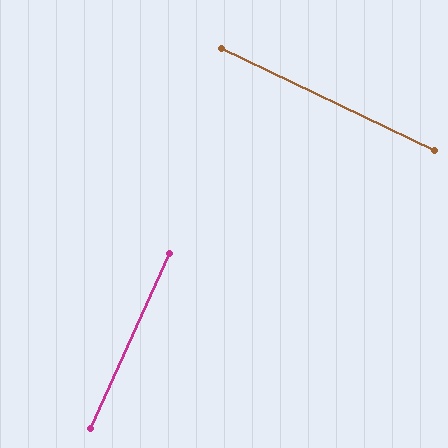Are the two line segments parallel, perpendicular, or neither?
Perpendicular — they meet at approximately 89°.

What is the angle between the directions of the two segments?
Approximately 89 degrees.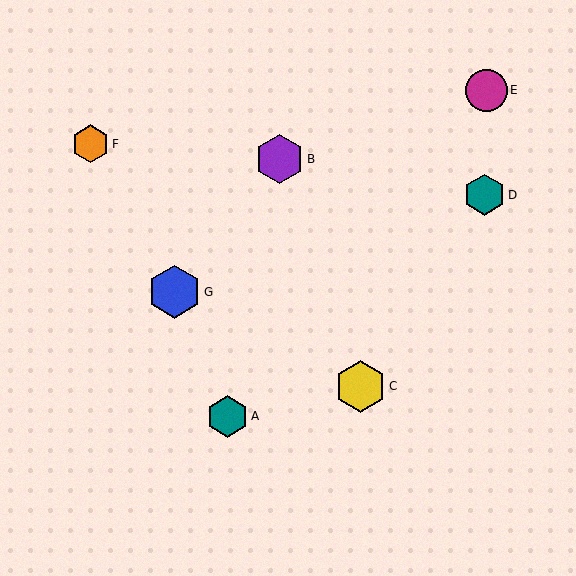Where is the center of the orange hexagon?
The center of the orange hexagon is at (90, 144).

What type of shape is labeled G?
Shape G is a blue hexagon.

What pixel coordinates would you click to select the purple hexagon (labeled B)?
Click at (280, 159) to select the purple hexagon B.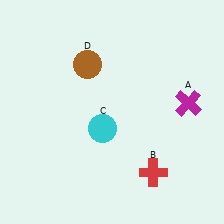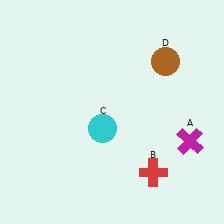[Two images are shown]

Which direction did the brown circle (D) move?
The brown circle (D) moved right.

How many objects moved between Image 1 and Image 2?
2 objects moved between the two images.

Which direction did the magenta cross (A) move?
The magenta cross (A) moved down.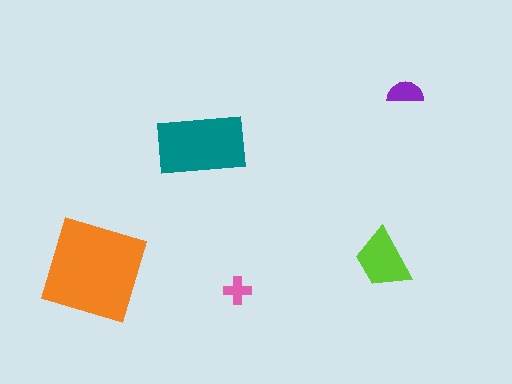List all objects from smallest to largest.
The pink cross, the purple semicircle, the lime trapezoid, the teal rectangle, the orange diamond.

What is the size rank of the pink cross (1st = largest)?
5th.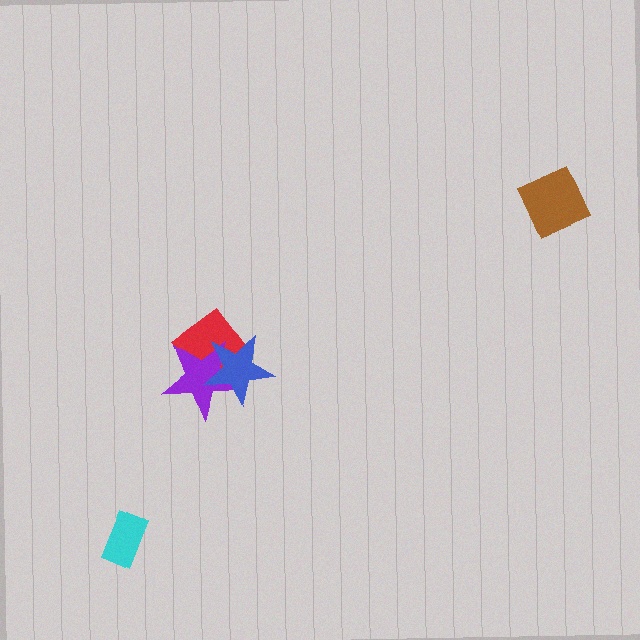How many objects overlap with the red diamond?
2 objects overlap with the red diamond.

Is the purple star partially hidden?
Yes, it is partially covered by another shape.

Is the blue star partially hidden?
No, no other shape covers it.